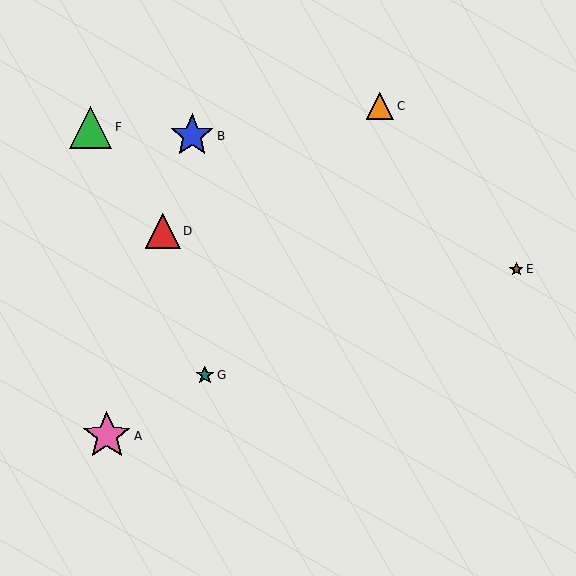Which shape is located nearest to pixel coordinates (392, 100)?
The orange triangle (labeled C) at (380, 106) is nearest to that location.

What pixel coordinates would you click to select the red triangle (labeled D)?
Click at (163, 231) to select the red triangle D.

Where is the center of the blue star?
The center of the blue star is at (192, 136).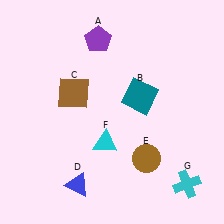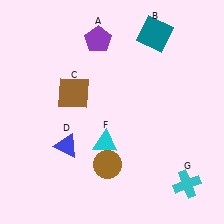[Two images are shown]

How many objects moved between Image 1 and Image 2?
3 objects moved between the two images.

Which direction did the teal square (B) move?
The teal square (B) moved up.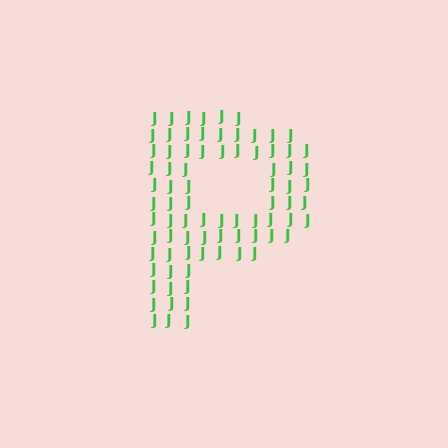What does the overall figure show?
The overall figure shows the letter P.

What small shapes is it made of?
It is made of small letter J's.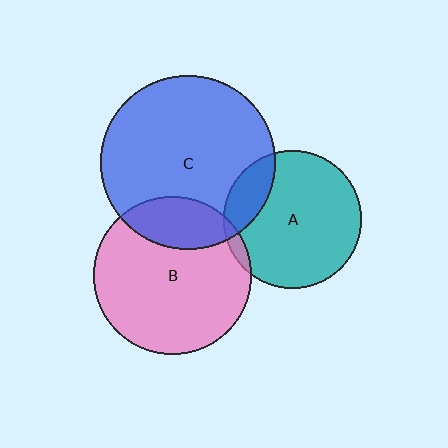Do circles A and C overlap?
Yes.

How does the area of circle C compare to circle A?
Approximately 1.6 times.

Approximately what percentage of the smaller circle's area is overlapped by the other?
Approximately 15%.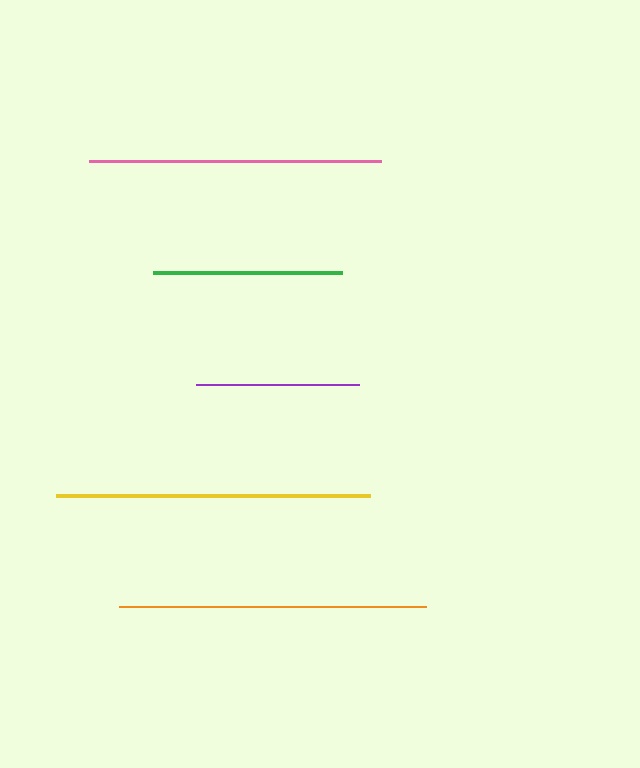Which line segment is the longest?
The yellow line is the longest at approximately 314 pixels.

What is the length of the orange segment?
The orange segment is approximately 307 pixels long.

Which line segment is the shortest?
The purple line is the shortest at approximately 162 pixels.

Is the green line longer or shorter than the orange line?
The orange line is longer than the green line.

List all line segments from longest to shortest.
From longest to shortest: yellow, orange, pink, green, purple.